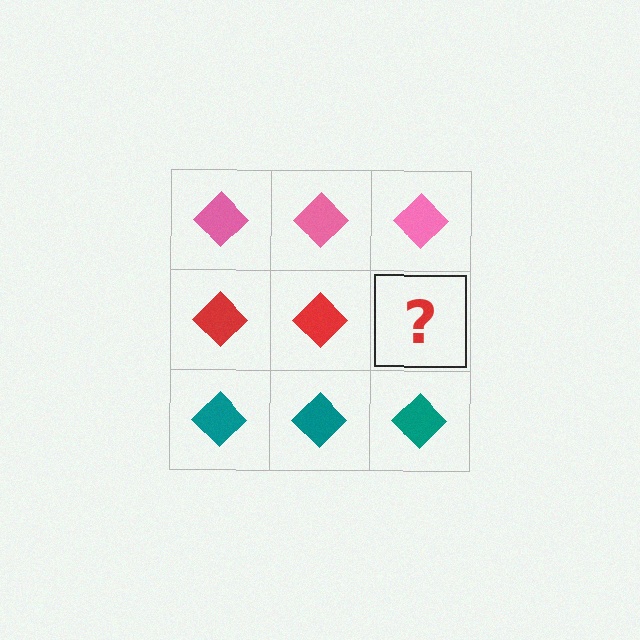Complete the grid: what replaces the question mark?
The question mark should be replaced with a red diamond.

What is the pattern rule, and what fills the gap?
The rule is that each row has a consistent color. The gap should be filled with a red diamond.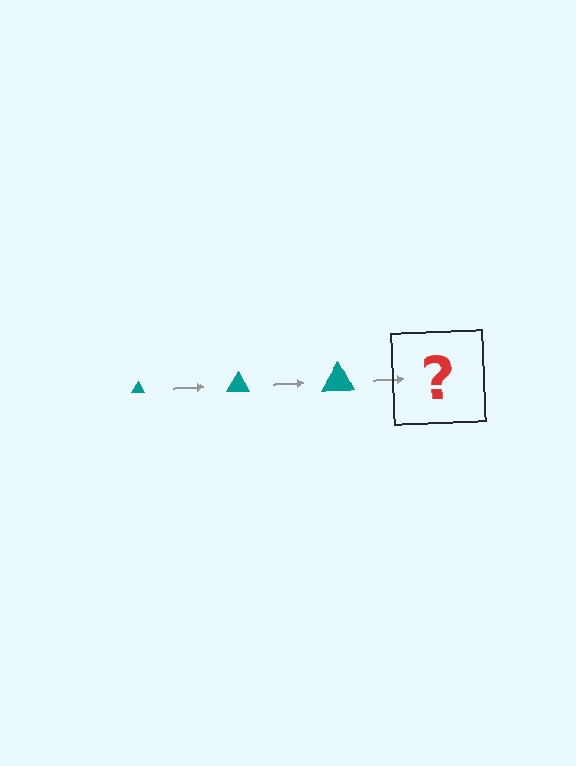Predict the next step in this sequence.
The next step is a teal triangle, larger than the previous one.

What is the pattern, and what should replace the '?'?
The pattern is that the triangle gets progressively larger each step. The '?' should be a teal triangle, larger than the previous one.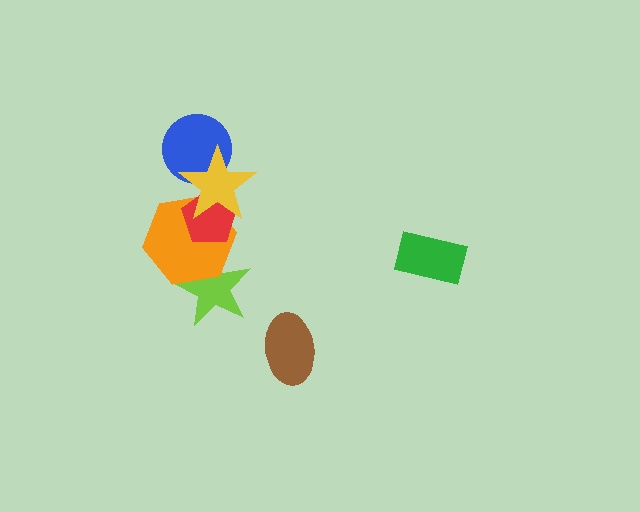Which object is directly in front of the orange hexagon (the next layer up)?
The red pentagon is directly in front of the orange hexagon.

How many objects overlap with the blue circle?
1 object overlaps with the blue circle.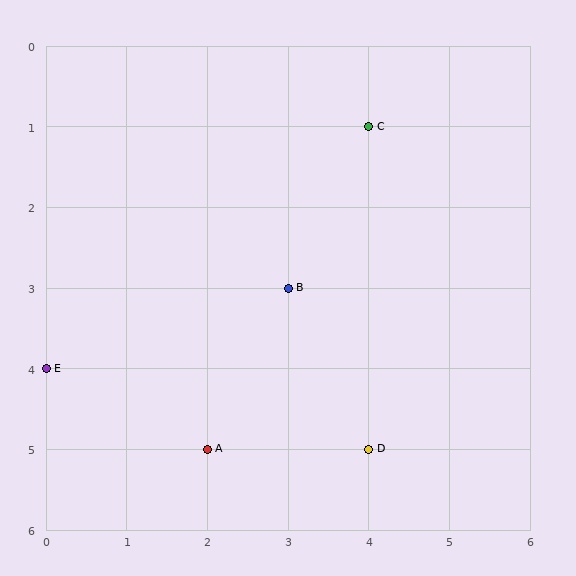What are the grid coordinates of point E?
Point E is at grid coordinates (0, 4).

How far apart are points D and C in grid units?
Points D and C are 4 rows apart.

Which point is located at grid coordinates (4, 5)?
Point D is at (4, 5).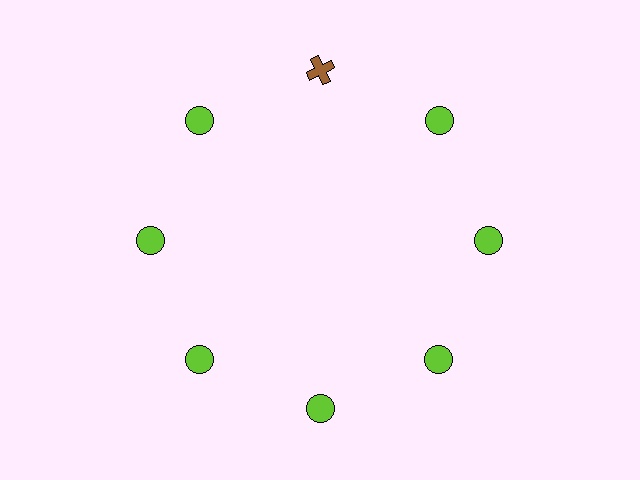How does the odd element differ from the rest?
It differs in both color (brown instead of lime) and shape (cross instead of circle).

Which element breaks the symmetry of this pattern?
The brown cross at roughly the 12 o'clock position breaks the symmetry. All other shapes are lime circles.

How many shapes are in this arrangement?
There are 8 shapes arranged in a ring pattern.